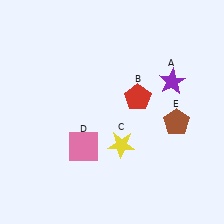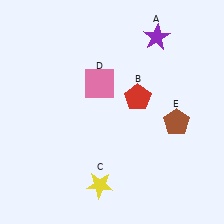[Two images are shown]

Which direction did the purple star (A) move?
The purple star (A) moved up.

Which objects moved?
The objects that moved are: the purple star (A), the yellow star (C), the pink square (D).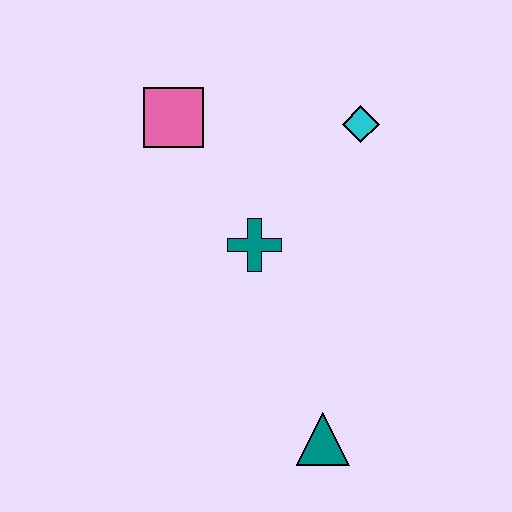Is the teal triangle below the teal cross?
Yes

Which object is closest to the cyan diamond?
The teal cross is closest to the cyan diamond.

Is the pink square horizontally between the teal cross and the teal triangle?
No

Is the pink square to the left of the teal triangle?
Yes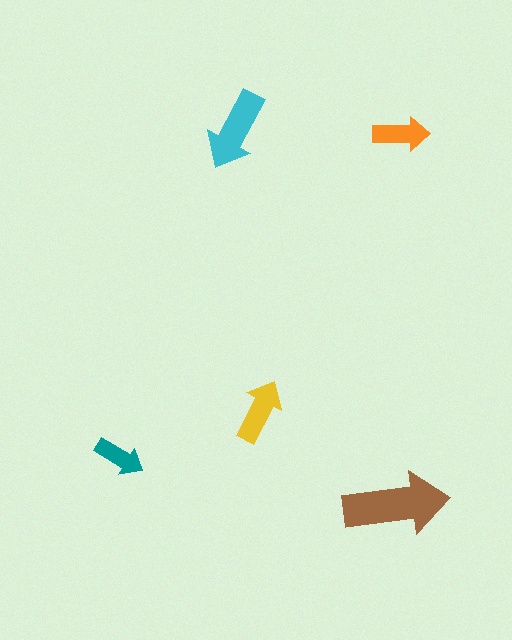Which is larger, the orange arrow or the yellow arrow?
The yellow one.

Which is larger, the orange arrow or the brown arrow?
The brown one.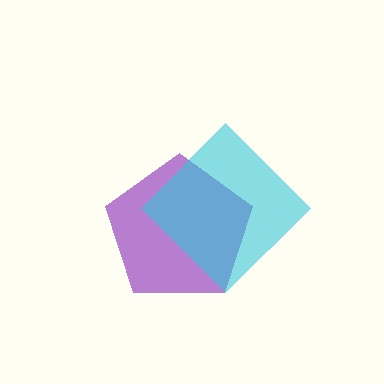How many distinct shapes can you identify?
There are 2 distinct shapes: a purple pentagon, a cyan diamond.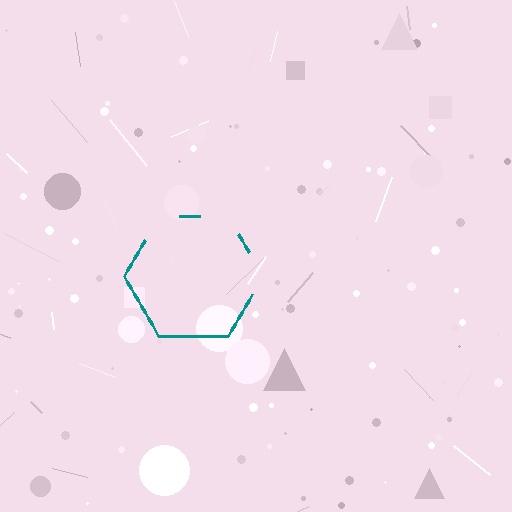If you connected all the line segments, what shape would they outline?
They would outline a hexagon.